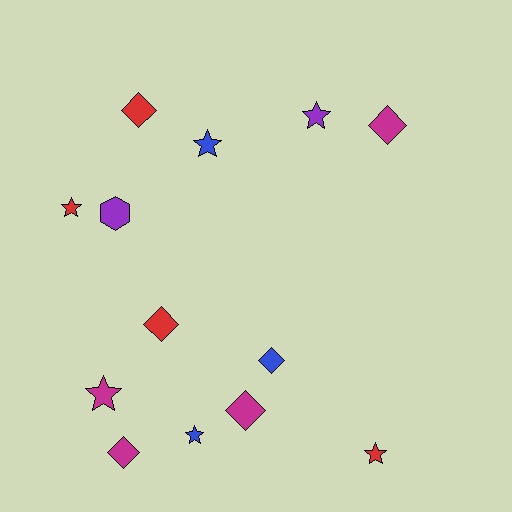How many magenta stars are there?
There is 1 magenta star.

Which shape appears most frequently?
Star, with 6 objects.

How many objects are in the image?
There are 13 objects.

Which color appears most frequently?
Magenta, with 4 objects.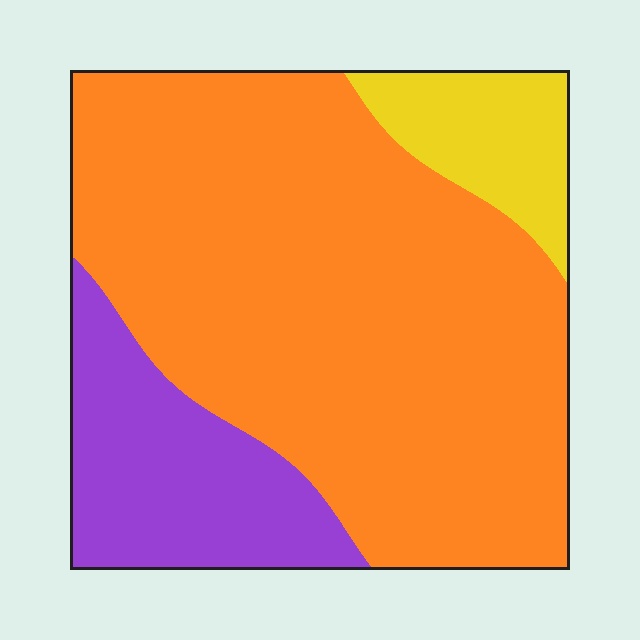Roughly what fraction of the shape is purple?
Purple takes up about one fifth (1/5) of the shape.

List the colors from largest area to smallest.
From largest to smallest: orange, purple, yellow.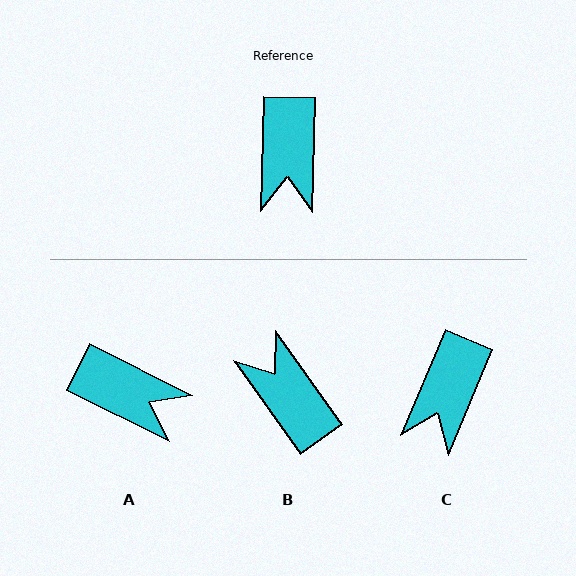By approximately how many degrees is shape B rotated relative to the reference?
Approximately 143 degrees clockwise.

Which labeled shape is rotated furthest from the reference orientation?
B, about 143 degrees away.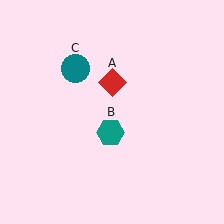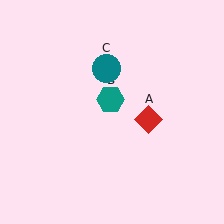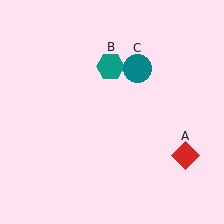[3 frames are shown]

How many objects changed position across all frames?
3 objects changed position: red diamond (object A), teal hexagon (object B), teal circle (object C).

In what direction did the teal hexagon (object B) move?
The teal hexagon (object B) moved up.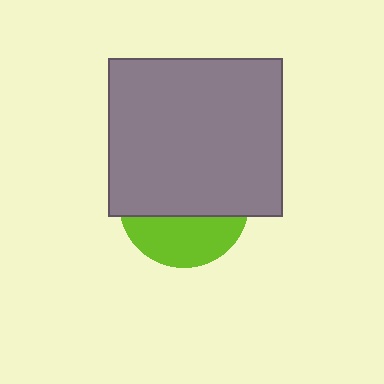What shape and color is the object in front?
The object in front is a gray rectangle.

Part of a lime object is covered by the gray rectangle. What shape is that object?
It is a circle.